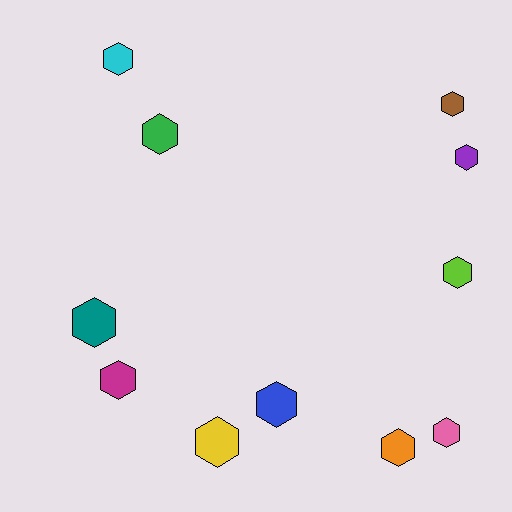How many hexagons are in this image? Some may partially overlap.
There are 11 hexagons.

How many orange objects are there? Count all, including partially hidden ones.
There is 1 orange object.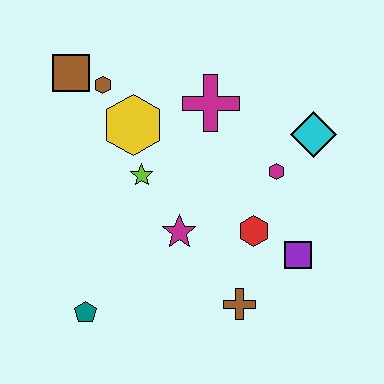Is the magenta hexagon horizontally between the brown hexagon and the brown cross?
No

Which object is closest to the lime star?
The yellow hexagon is closest to the lime star.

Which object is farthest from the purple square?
The brown square is farthest from the purple square.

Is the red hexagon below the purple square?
No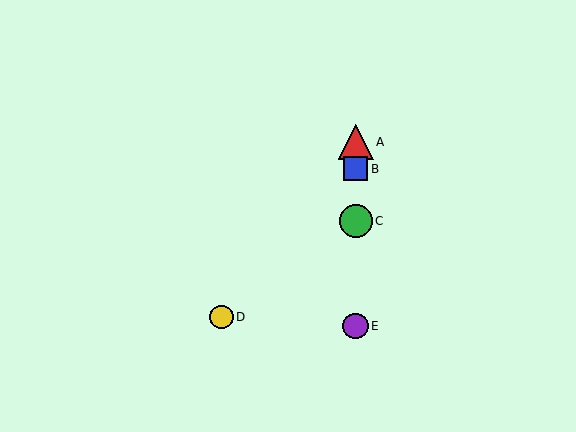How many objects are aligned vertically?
4 objects (A, B, C, E) are aligned vertically.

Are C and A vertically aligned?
Yes, both are at x≈356.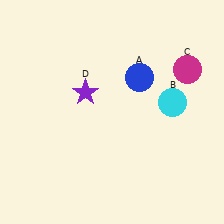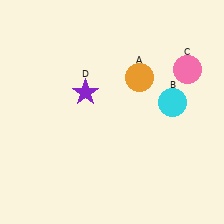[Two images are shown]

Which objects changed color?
A changed from blue to orange. C changed from magenta to pink.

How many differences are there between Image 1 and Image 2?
There are 2 differences between the two images.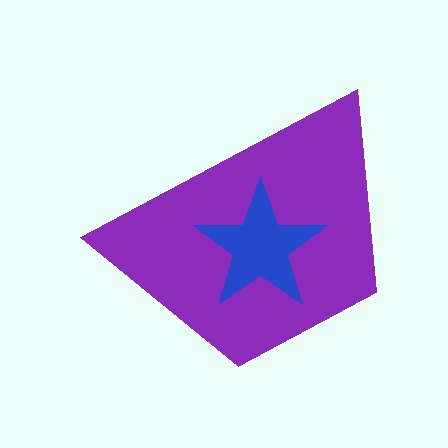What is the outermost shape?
The purple trapezoid.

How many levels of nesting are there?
2.